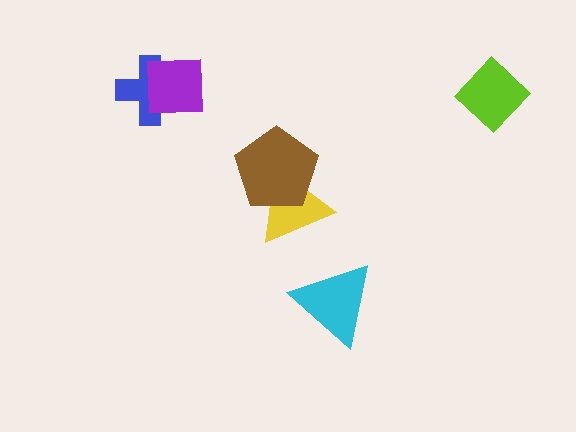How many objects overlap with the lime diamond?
0 objects overlap with the lime diamond.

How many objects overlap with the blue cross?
1 object overlaps with the blue cross.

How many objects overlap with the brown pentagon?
1 object overlaps with the brown pentagon.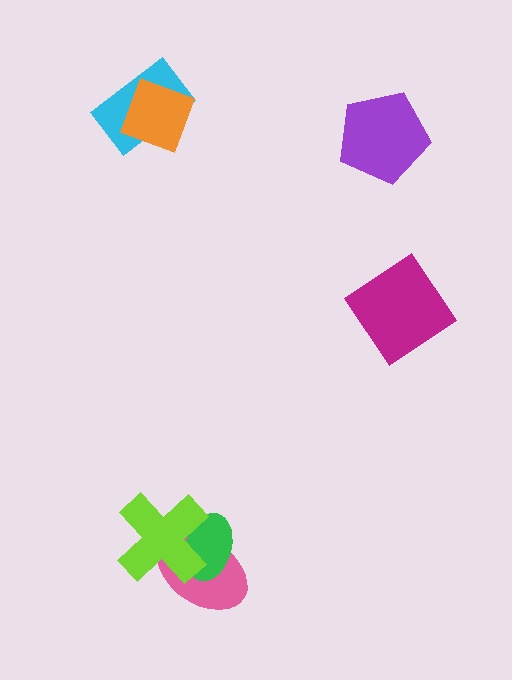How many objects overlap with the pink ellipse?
2 objects overlap with the pink ellipse.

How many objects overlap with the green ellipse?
2 objects overlap with the green ellipse.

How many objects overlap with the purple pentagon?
0 objects overlap with the purple pentagon.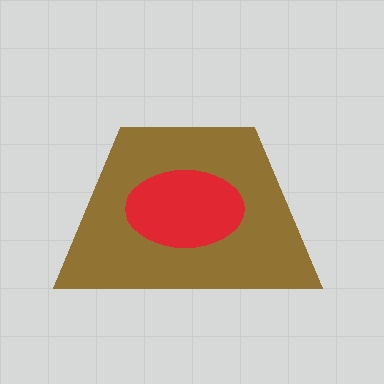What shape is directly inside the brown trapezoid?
The red ellipse.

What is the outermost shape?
The brown trapezoid.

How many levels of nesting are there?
2.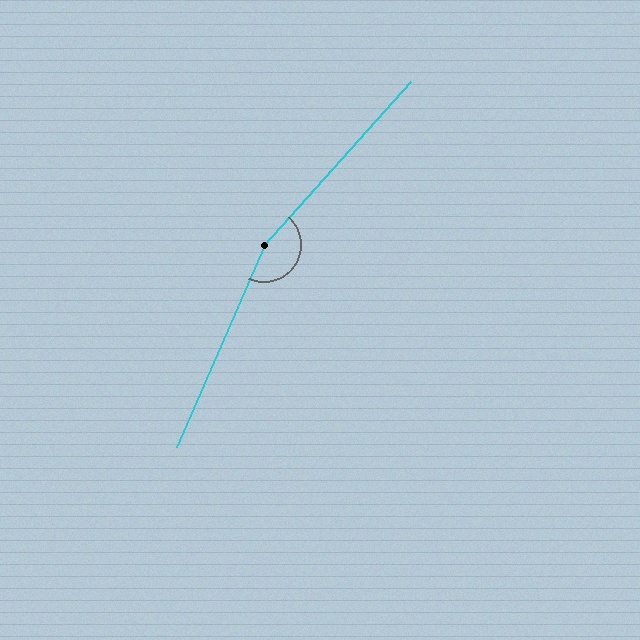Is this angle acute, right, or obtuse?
It is obtuse.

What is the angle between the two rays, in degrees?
Approximately 162 degrees.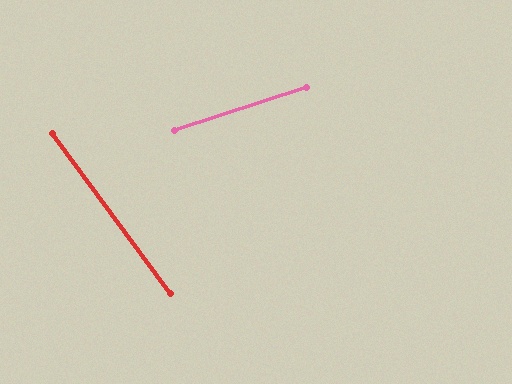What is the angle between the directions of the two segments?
Approximately 72 degrees.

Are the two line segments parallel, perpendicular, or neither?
Neither parallel nor perpendicular — they differ by about 72°.